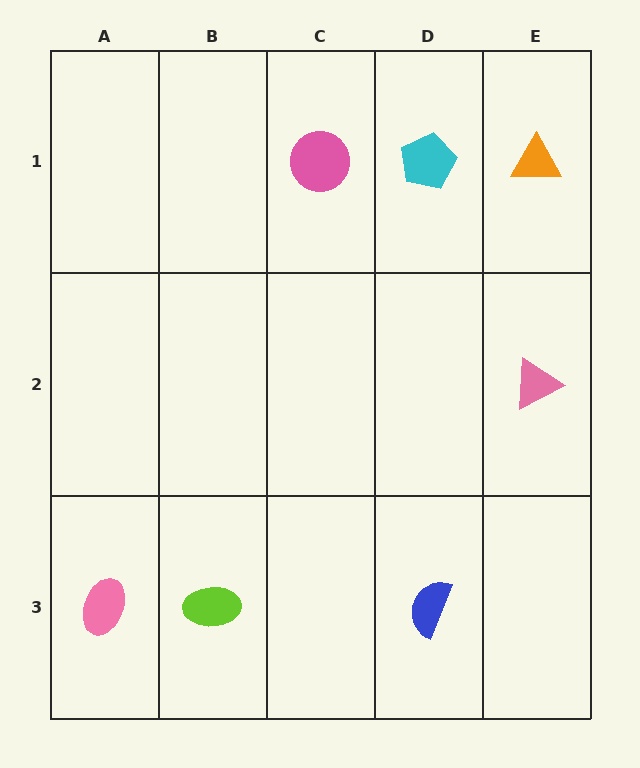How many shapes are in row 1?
3 shapes.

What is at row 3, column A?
A pink ellipse.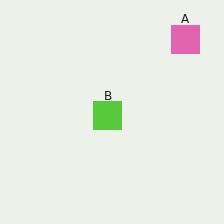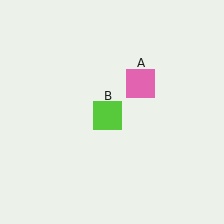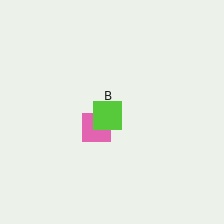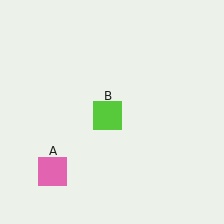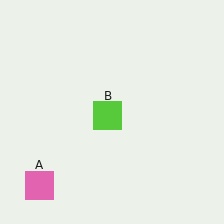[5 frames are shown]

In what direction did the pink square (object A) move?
The pink square (object A) moved down and to the left.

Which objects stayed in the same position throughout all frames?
Lime square (object B) remained stationary.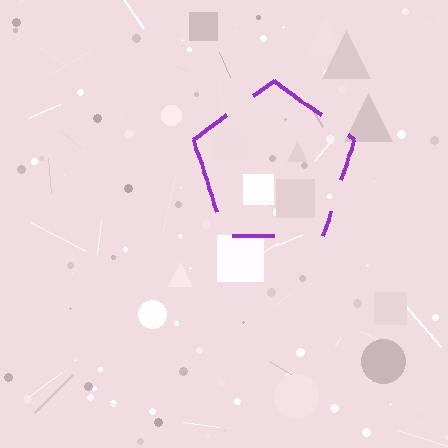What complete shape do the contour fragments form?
The contour fragments form a pentagon.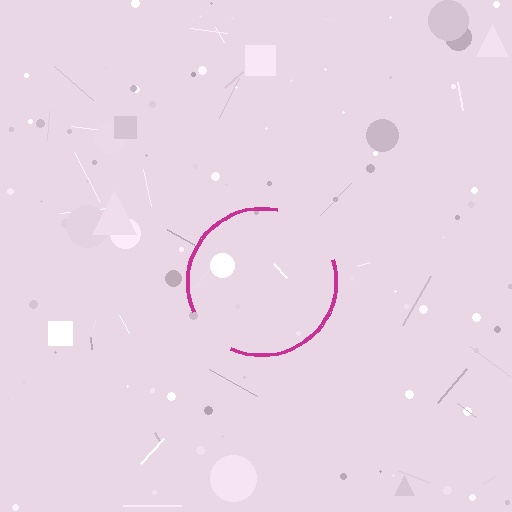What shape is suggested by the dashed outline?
The dashed outline suggests a circle.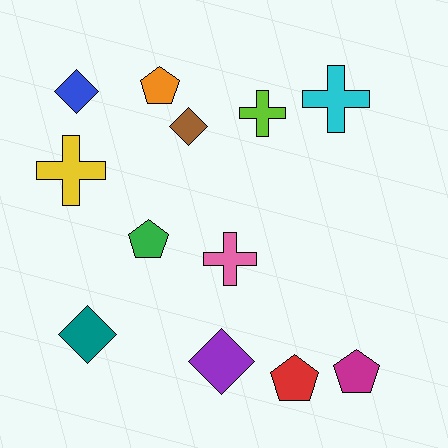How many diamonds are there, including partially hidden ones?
There are 4 diamonds.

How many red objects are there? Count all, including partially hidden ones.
There is 1 red object.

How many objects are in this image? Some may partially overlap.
There are 12 objects.